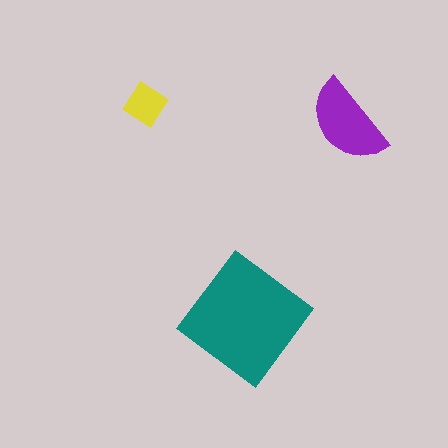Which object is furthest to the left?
The yellow diamond is leftmost.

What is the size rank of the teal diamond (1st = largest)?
1st.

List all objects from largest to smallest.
The teal diamond, the purple semicircle, the yellow diamond.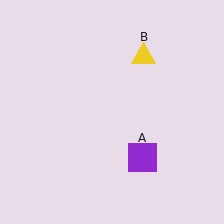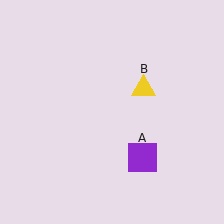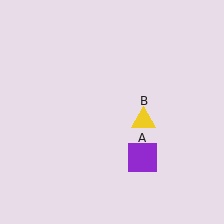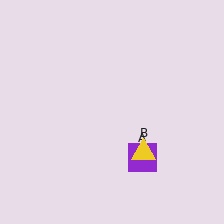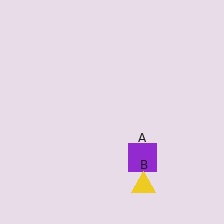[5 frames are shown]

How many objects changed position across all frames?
1 object changed position: yellow triangle (object B).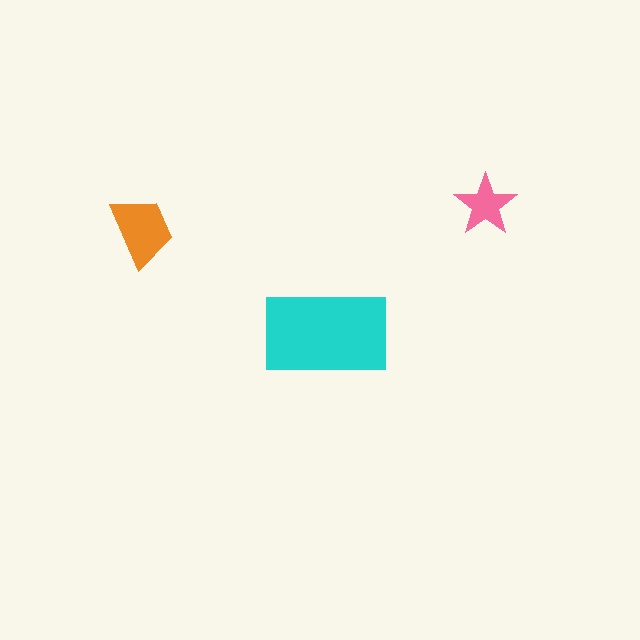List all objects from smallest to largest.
The pink star, the orange trapezoid, the cyan rectangle.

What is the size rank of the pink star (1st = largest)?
3rd.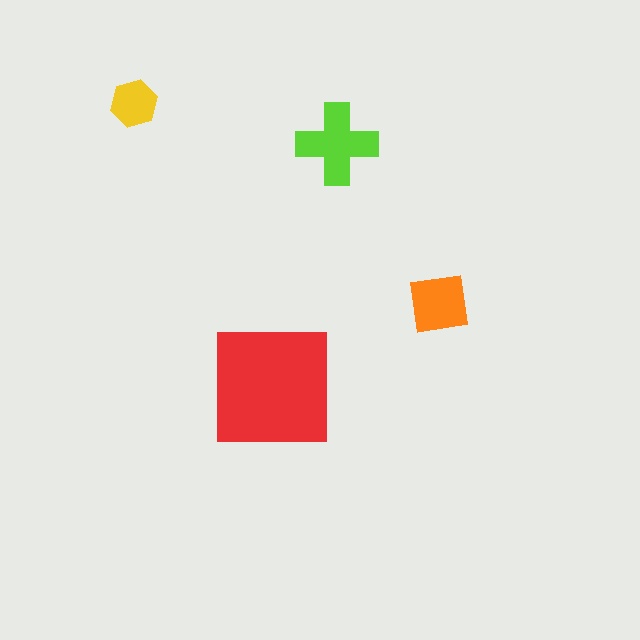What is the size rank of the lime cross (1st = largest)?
2nd.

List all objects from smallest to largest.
The yellow hexagon, the orange square, the lime cross, the red square.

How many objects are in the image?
There are 4 objects in the image.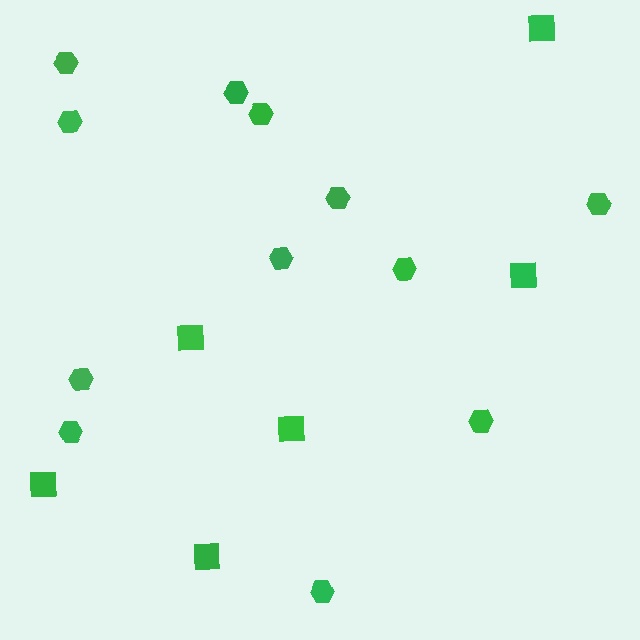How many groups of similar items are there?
There are 2 groups: one group of hexagons (12) and one group of squares (6).